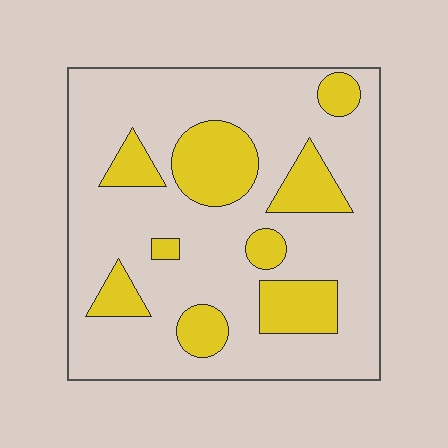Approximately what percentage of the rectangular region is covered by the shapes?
Approximately 25%.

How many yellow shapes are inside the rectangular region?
9.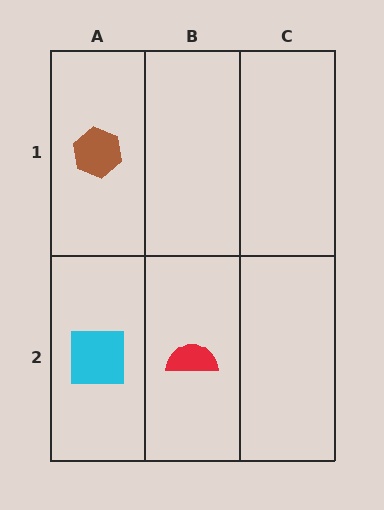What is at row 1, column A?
A brown hexagon.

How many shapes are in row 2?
2 shapes.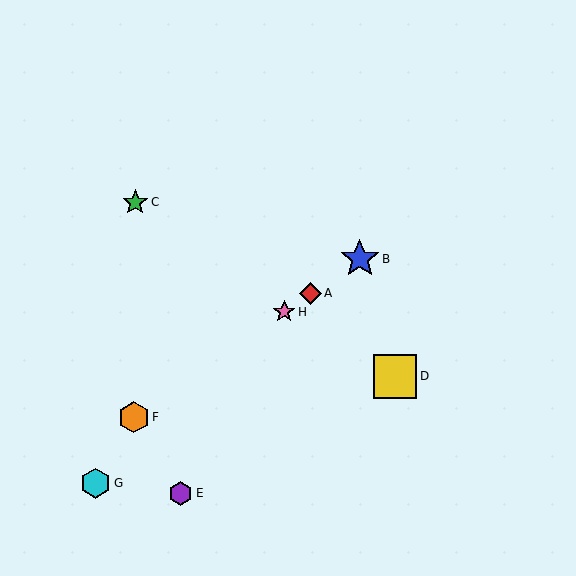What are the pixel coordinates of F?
Object F is at (134, 417).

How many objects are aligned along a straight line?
4 objects (A, B, F, H) are aligned along a straight line.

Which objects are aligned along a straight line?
Objects A, B, F, H are aligned along a straight line.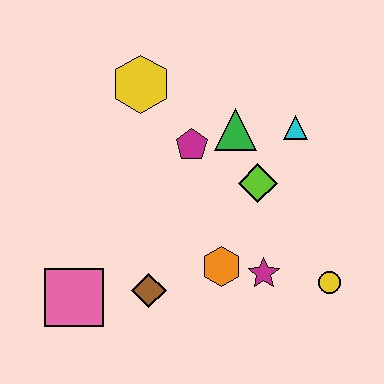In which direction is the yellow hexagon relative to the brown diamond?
The yellow hexagon is above the brown diamond.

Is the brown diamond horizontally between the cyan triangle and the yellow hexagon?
Yes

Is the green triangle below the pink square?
No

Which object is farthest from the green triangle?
The pink square is farthest from the green triangle.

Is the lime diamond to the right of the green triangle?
Yes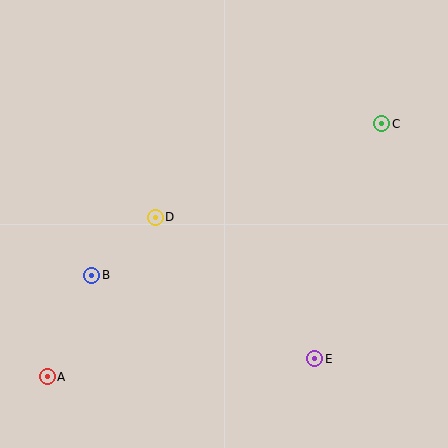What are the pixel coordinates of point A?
Point A is at (47, 377).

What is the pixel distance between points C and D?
The distance between C and D is 245 pixels.